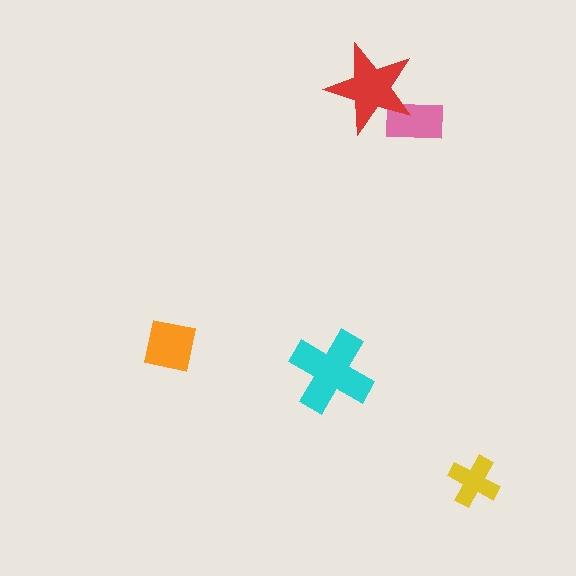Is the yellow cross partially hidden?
No, no other shape covers it.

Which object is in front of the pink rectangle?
The red star is in front of the pink rectangle.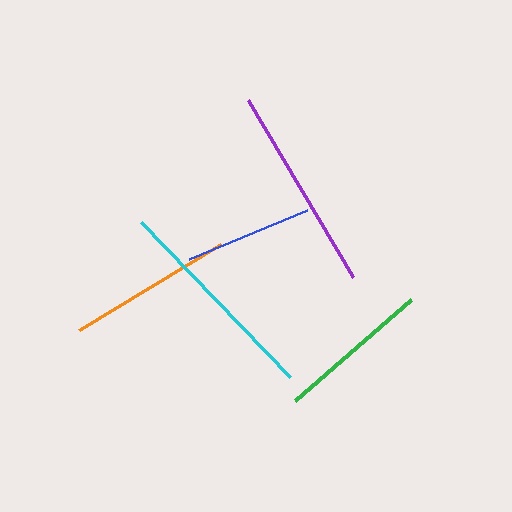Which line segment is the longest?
The cyan line is the longest at approximately 215 pixels.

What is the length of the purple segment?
The purple segment is approximately 206 pixels long.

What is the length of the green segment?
The green segment is approximately 154 pixels long.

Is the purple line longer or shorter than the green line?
The purple line is longer than the green line.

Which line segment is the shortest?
The blue line is the shortest at approximately 128 pixels.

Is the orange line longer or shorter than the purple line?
The purple line is longer than the orange line.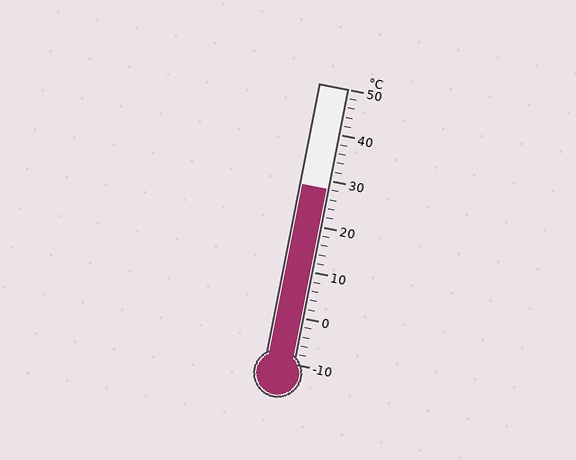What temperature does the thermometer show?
The thermometer shows approximately 28°C.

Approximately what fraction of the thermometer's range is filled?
The thermometer is filled to approximately 65% of its range.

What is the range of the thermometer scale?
The thermometer scale ranges from -10°C to 50°C.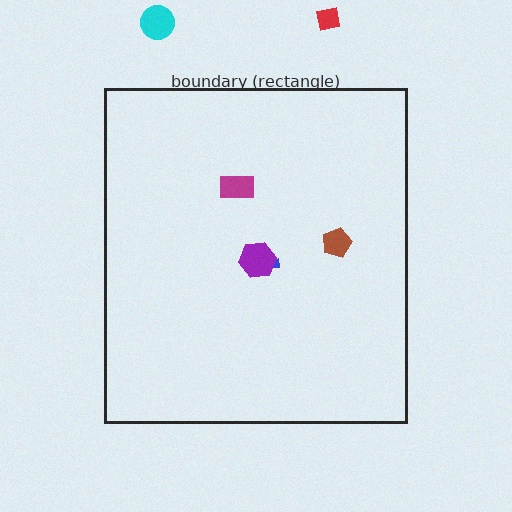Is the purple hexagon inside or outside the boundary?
Inside.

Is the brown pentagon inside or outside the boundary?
Inside.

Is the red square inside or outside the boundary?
Outside.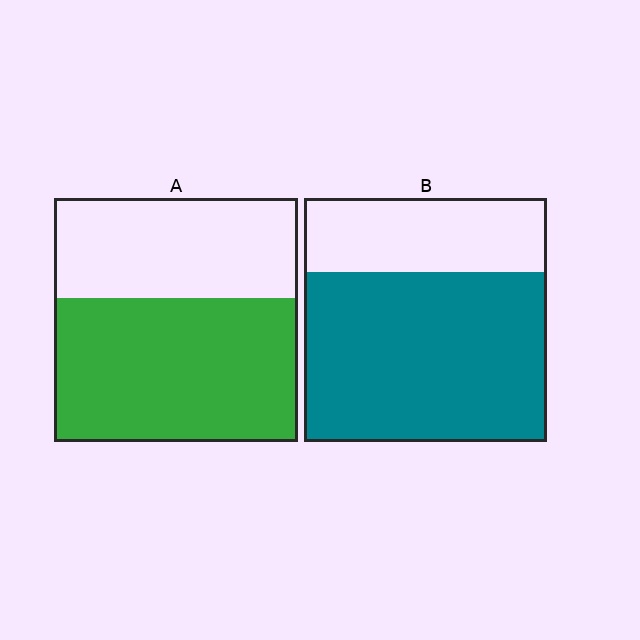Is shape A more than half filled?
Yes.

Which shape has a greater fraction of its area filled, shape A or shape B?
Shape B.